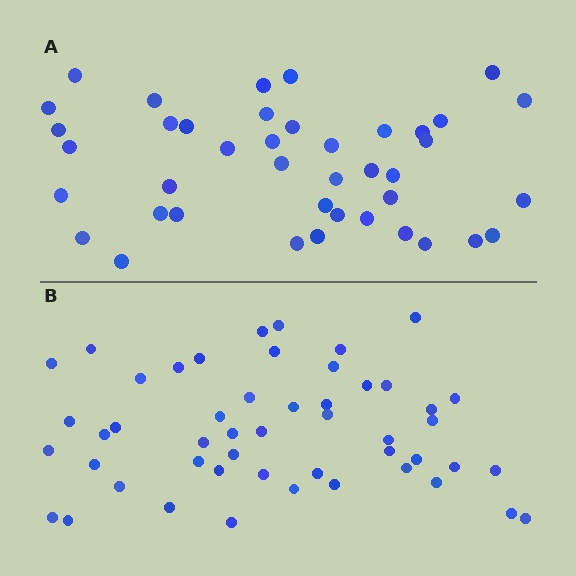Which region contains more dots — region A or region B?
Region B (the bottom region) has more dots.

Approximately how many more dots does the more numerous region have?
Region B has roughly 8 or so more dots than region A.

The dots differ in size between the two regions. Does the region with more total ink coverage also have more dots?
No. Region A has more total ink coverage because its dots are larger, but region B actually contains more individual dots. Total area can be misleading — the number of items is what matters here.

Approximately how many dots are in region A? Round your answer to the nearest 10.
About 40 dots. (The exact count is 41, which rounds to 40.)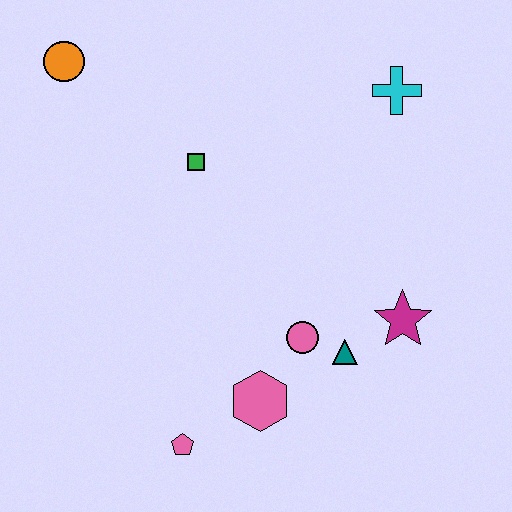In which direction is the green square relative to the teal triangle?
The green square is above the teal triangle.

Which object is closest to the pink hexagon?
The pink circle is closest to the pink hexagon.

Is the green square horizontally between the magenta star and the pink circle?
No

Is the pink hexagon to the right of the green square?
Yes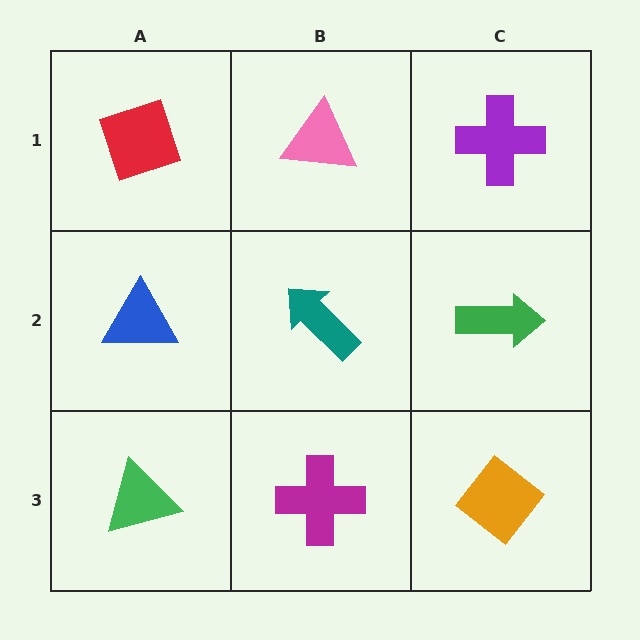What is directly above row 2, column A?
A red diamond.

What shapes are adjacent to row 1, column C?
A green arrow (row 2, column C), a pink triangle (row 1, column B).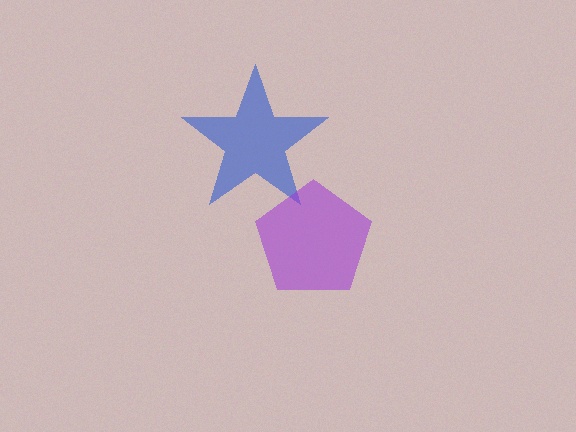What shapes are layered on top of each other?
The layered shapes are: a blue star, a purple pentagon.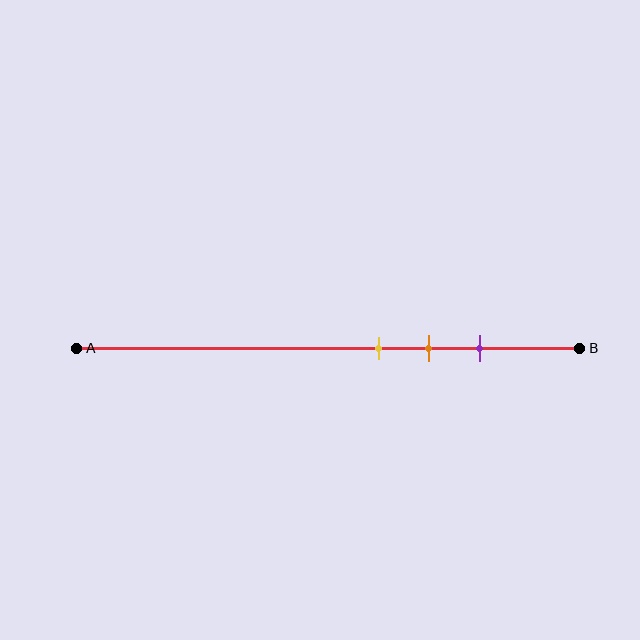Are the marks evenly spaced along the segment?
Yes, the marks are approximately evenly spaced.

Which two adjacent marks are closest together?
The yellow and orange marks are the closest adjacent pair.